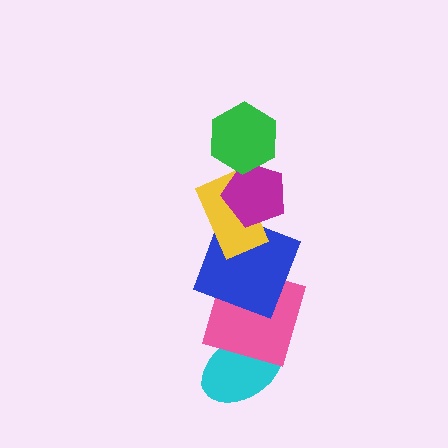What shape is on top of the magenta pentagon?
The green hexagon is on top of the magenta pentagon.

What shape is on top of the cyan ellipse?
The pink square is on top of the cyan ellipse.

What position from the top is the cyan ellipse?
The cyan ellipse is 6th from the top.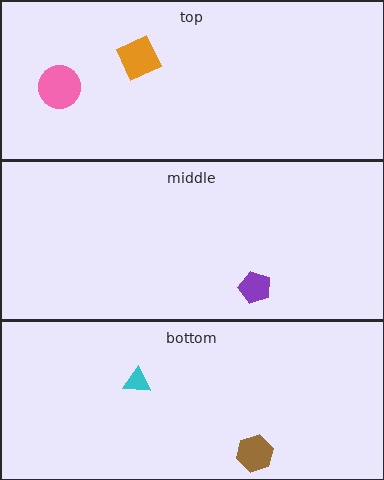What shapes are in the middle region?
The purple pentagon.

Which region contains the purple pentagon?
The middle region.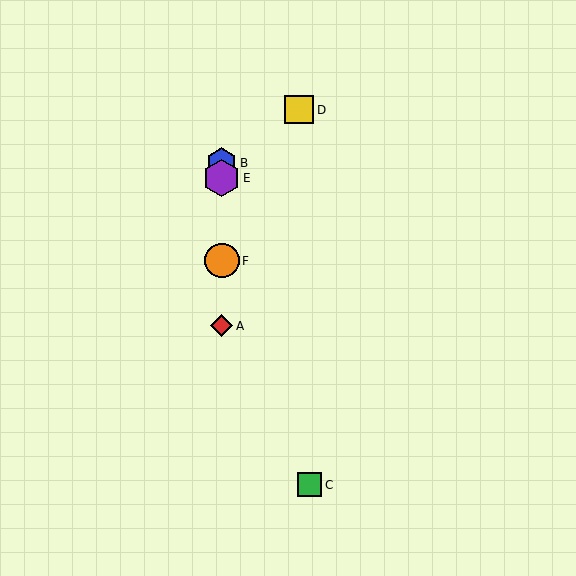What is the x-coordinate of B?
Object B is at x≈222.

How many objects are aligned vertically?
4 objects (A, B, E, F) are aligned vertically.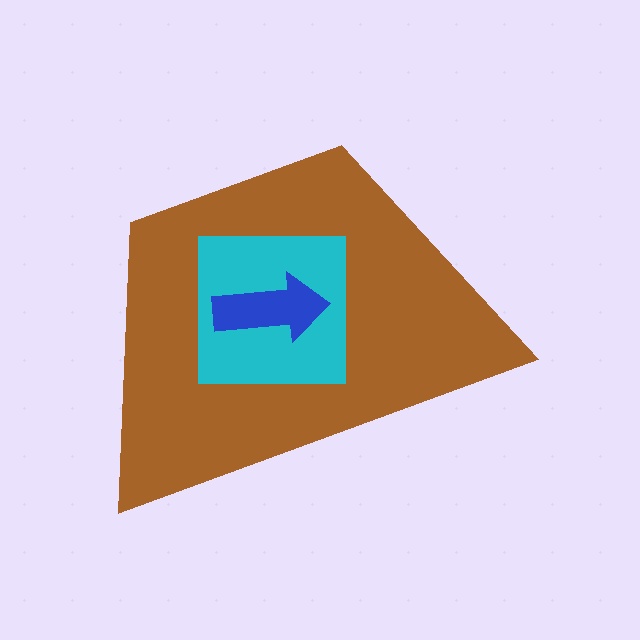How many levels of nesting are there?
3.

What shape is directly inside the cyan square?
The blue arrow.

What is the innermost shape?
The blue arrow.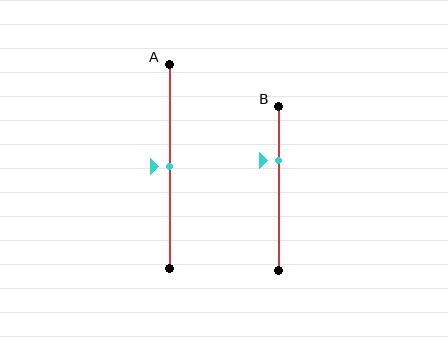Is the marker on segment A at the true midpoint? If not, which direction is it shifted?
Yes, the marker on segment A is at the true midpoint.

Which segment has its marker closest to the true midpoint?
Segment A has its marker closest to the true midpoint.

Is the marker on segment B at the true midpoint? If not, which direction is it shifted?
No, the marker on segment B is shifted upward by about 17% of the segment length.